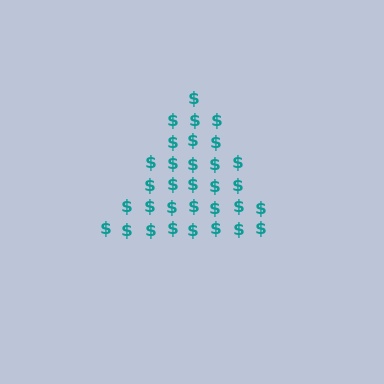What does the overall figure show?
The overall figure shows a triangle.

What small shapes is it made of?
It is made of small dollar signs.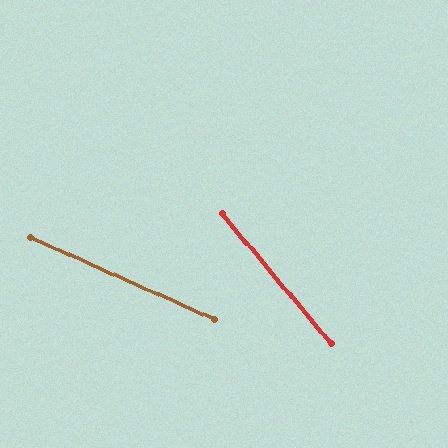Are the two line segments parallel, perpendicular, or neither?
Neither parallel nor perpendicular — they differ by about 26°.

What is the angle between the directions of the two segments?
Approximately 26 degrees.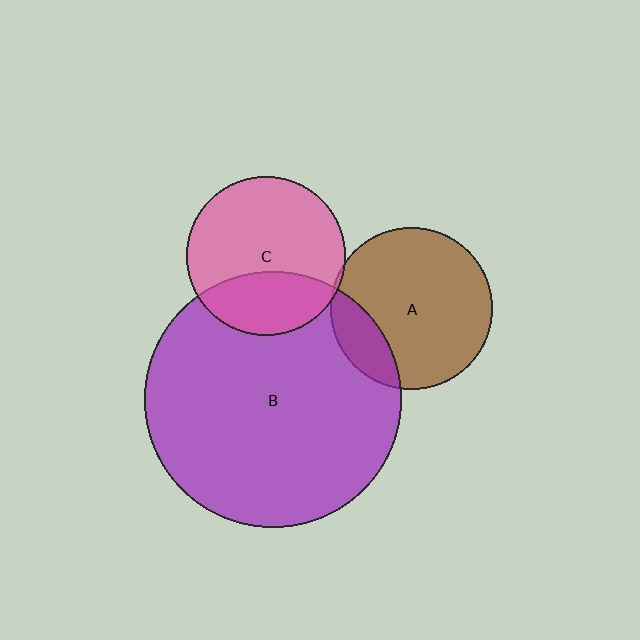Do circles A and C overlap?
Yes.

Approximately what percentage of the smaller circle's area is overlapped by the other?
Approximately 5%.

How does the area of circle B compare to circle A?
Approximately 2.5 times.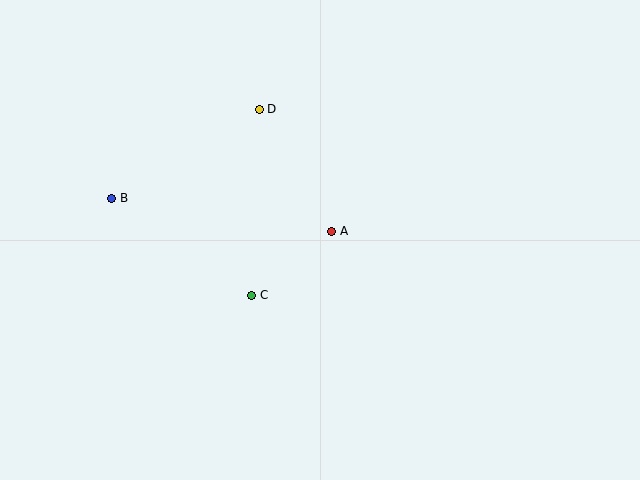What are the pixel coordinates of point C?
Point C is at (252, 295).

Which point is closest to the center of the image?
Point A at (332, 231) is closest to the center.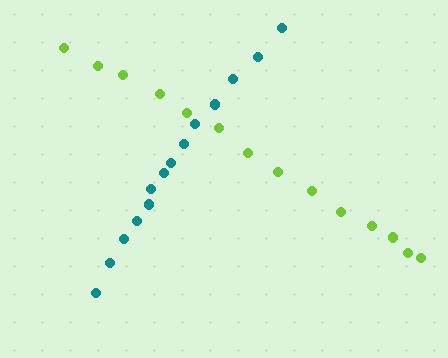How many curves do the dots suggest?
There are 2 distinct paths.